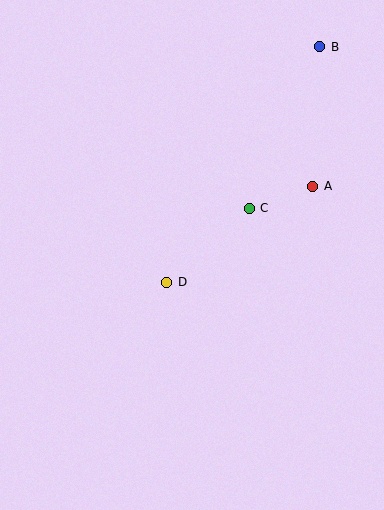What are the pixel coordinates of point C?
Point C is at (249, 208).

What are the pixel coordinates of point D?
Point D is at (167, 282).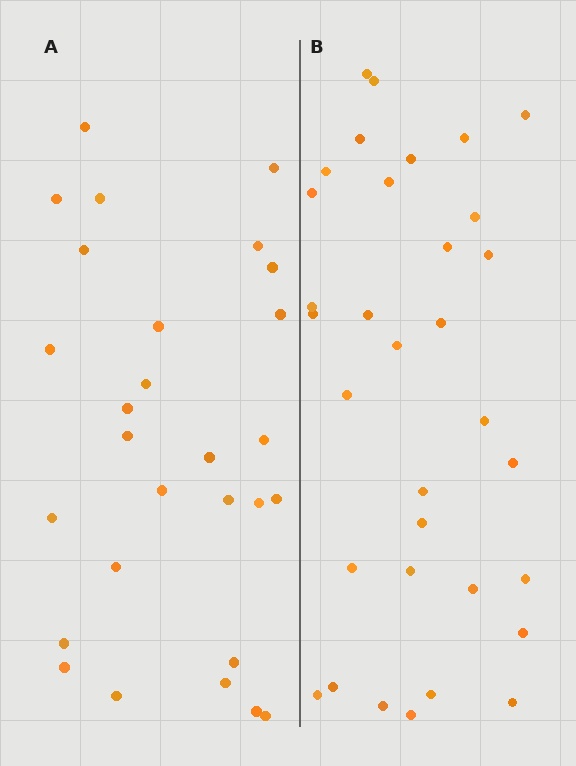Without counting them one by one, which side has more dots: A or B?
Region B (the right region) has more dots.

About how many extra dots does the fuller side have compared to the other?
Region B has about 5 more dots than region A.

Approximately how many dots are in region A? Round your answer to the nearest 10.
About 30 dots. (The exact count is 28, which rounds to 30.)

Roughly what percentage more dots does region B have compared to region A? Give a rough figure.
About 20% more.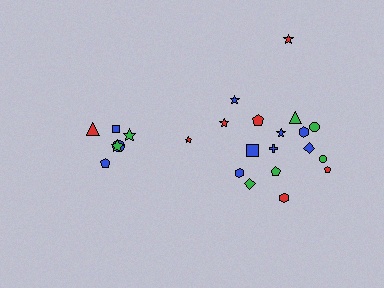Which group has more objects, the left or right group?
The right group.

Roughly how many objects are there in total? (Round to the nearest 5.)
Roughly 25 objects in total.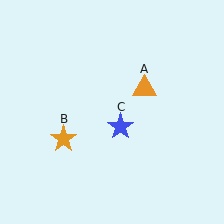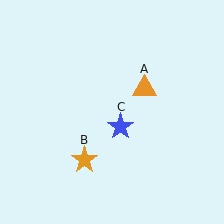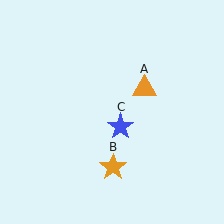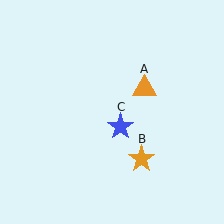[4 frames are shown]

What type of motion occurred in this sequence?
The orange star (object B) rotated counterclockwise around the center of the scene.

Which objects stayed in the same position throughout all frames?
Orange triangle (object A) and blue star (object C) remained stationary.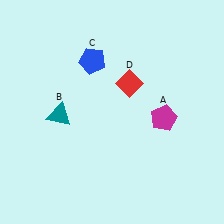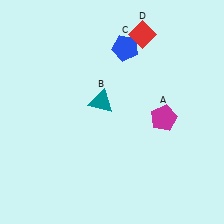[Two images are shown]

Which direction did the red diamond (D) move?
The red diamond (D) moved up.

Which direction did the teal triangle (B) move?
The teal triangle (B) moved right.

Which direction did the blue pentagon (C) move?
The blue pentagon (C) moved right.